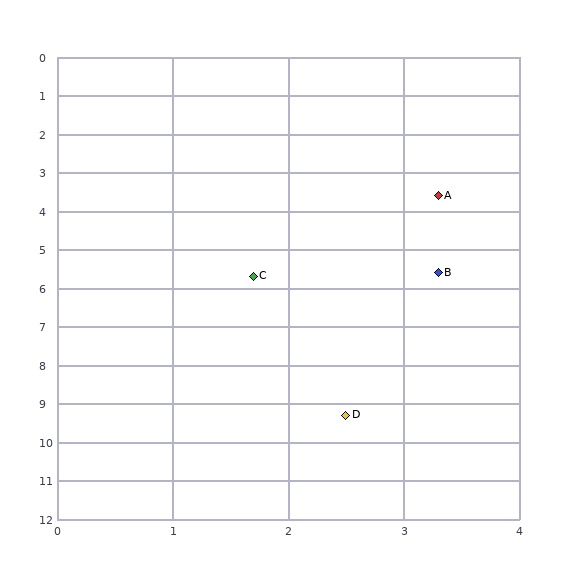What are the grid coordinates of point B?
Point B is at approximately (3.3, 5.6).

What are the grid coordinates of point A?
Point A is at approximately (3.3, 3.6).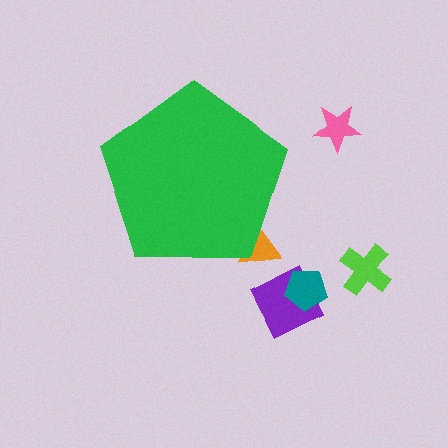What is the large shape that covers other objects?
A green pentagon.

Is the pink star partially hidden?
No, the pink star is fully visible.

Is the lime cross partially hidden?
No, the lime cross is fully visible.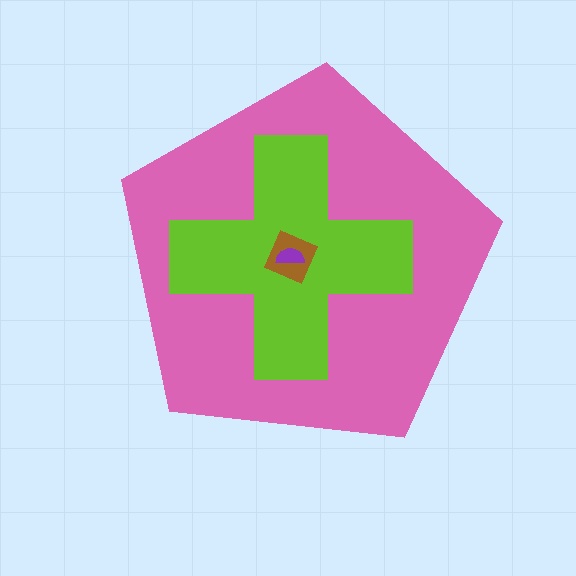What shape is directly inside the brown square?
The purple semicircle.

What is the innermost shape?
The purple semicircle.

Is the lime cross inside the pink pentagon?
Yes.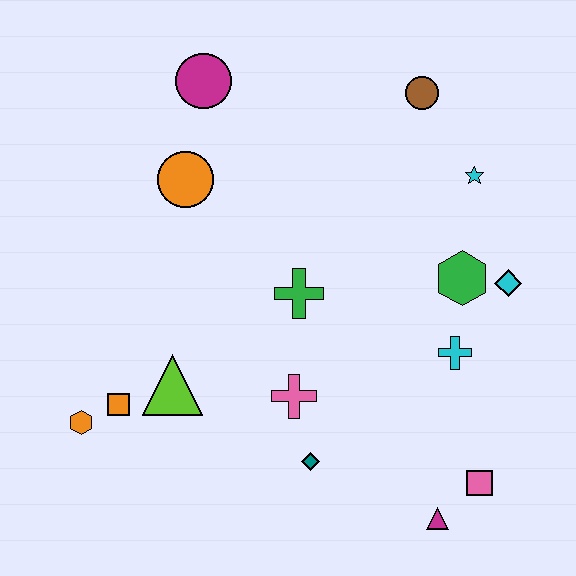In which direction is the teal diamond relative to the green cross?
The teal diamond is below the green cross.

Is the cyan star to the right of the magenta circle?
Yes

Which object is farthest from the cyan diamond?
The orange hexagon is farthest from the cyan diamond.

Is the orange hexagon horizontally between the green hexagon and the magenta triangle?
No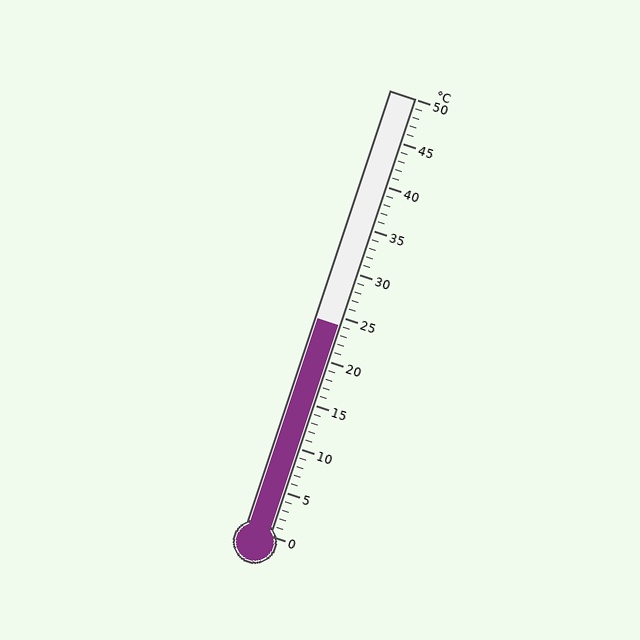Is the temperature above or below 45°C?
The temperature is below 45°C.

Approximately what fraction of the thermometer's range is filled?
The thermometer is filled to approximately 50% of its range.